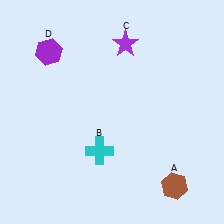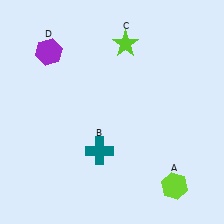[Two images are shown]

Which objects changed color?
A changed from brown to lime. B changed from cyan to teal. C changed from purple to lime.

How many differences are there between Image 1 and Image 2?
There are 3 differences between the two images.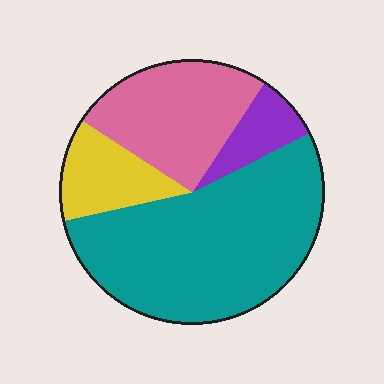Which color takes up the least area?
Purple, at roughly 10%.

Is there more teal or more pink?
Teal.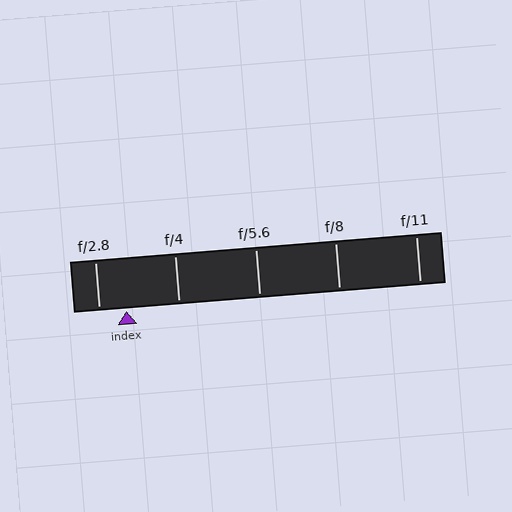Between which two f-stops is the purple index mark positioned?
The index mark is between f/2.8 and f/4.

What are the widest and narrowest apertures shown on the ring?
The widest aperture shown is f/2.8 and the narrowest is f/11.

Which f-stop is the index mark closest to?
The index mark is closest to f/2.8.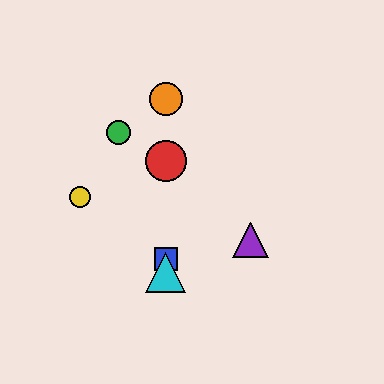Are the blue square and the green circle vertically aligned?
No, the blue square is at x≈166 and the green circle is at x≈119.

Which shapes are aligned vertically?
The red circle, the blue square, the orange circle, the cyan triangle are aligned vertically.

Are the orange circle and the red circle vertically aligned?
Yes, both are at x≈166.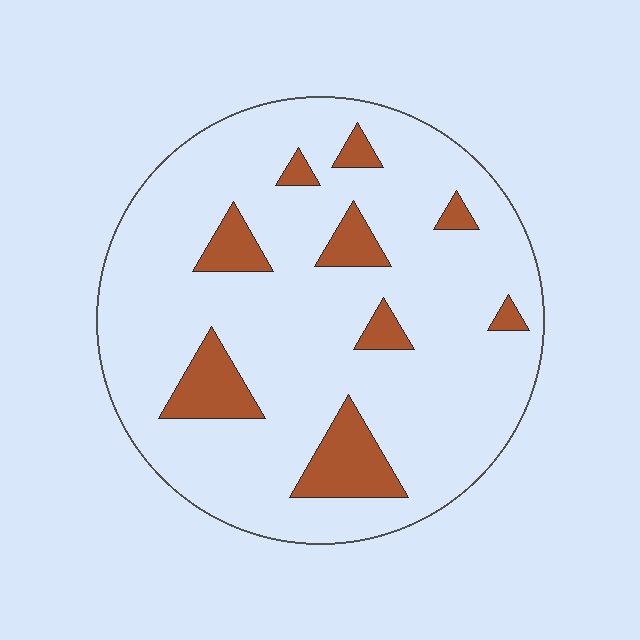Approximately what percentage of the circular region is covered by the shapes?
Approximately 15%.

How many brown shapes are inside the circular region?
9.